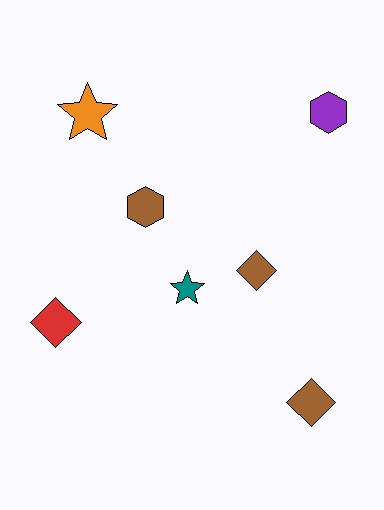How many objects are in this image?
There are 7 objects.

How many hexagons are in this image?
There are 2 hexagons.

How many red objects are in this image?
There is 1 red object.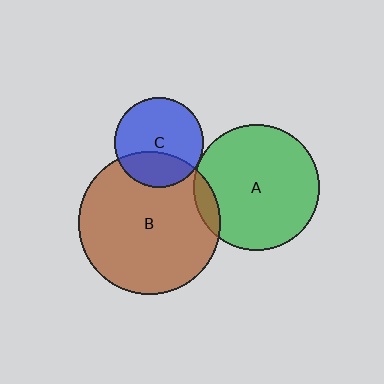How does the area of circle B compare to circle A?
Approximately 1.3 times.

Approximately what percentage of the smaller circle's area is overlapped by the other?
Approximately 10%.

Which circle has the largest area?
Circle B (brown).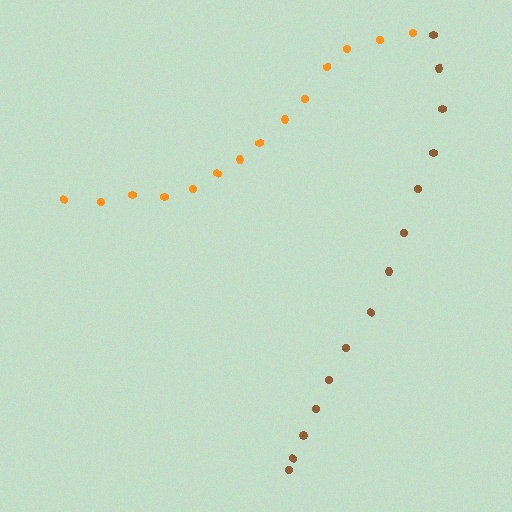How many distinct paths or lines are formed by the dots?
There are 2 distinct paths.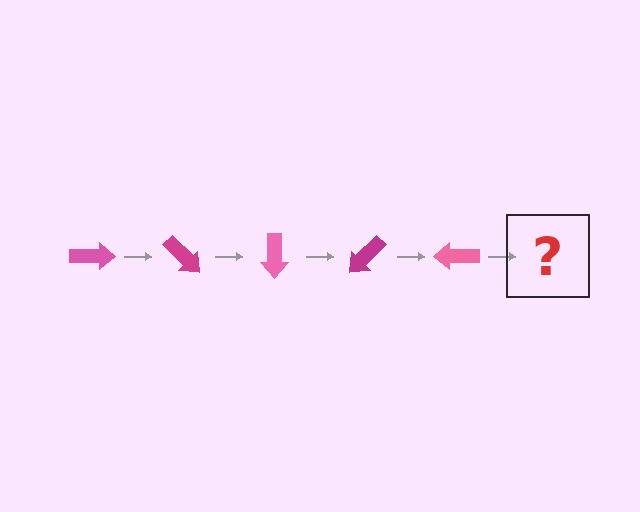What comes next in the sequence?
The next element should be a magenta arrow, rotated 225 degrees from the start.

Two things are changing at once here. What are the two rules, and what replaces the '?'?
The two rules are that it rotates 45 degrees each step and the color cycles through pink and magenta. The '?' should be a magenta arrow, rotated 225 degrees from the start.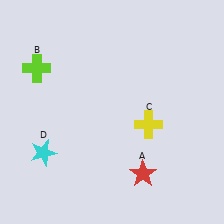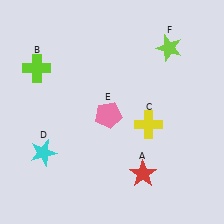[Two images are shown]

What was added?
A pink pentagon (E), a lime star (F) were added in Image 2.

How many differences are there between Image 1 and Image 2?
There are 2 differences between the two images.